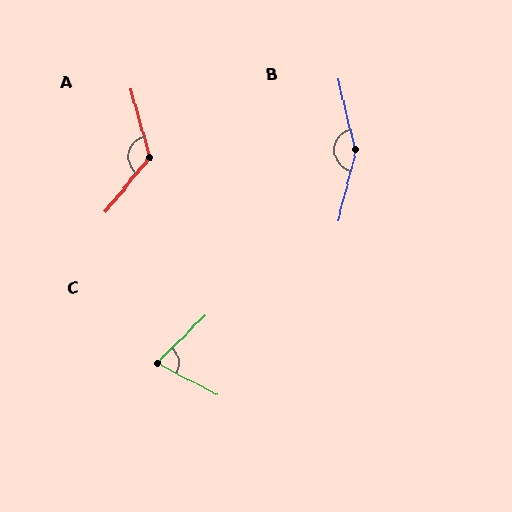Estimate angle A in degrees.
Approximately 126 degrees.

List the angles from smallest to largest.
C (72°), A (126°), B (153°).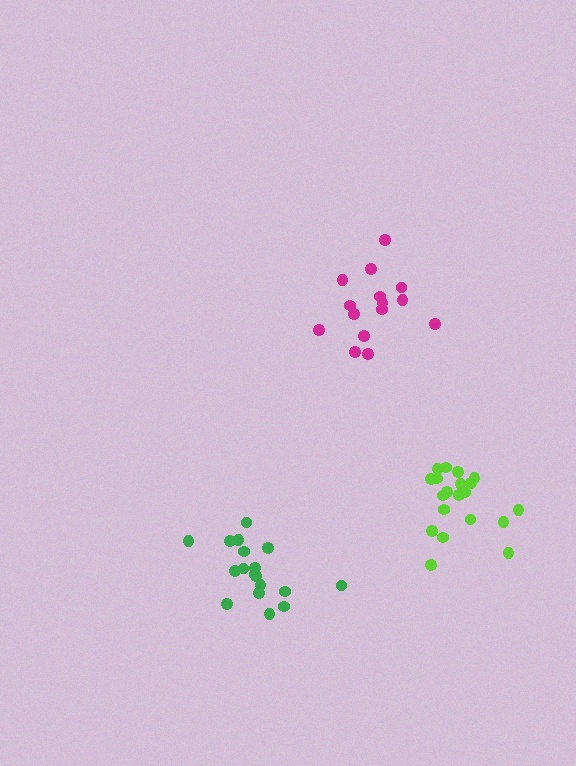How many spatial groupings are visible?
There are 3 spatial groupings.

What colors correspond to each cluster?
The clusters are colored: magenta, lime, green.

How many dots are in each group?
Group 1: 15 dots, Group 2: 20 dots, Group 3: 18 dots (53 total).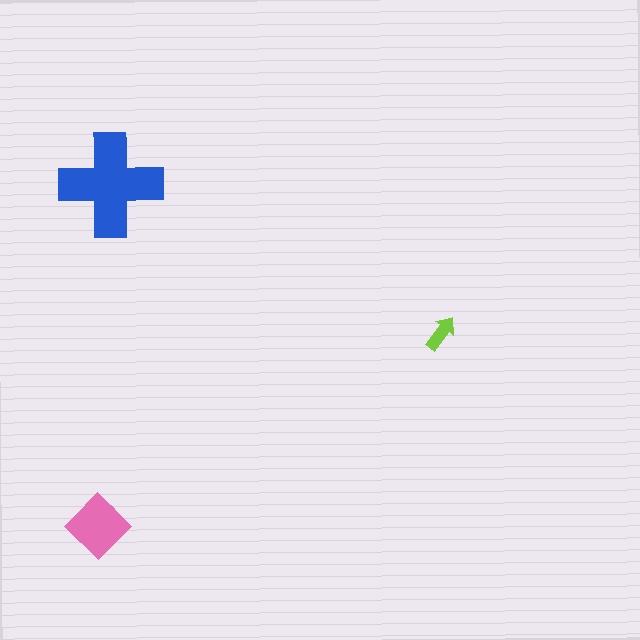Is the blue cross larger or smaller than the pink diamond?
Larger.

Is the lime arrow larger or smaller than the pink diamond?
Smaller.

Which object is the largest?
The blue cross.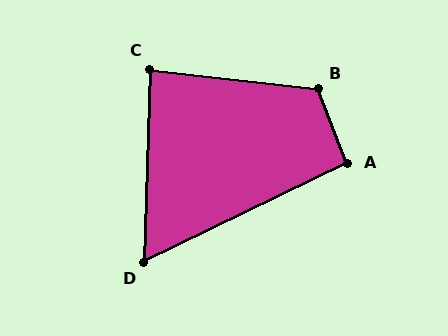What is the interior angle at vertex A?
Approximately 95 degrees (approximately right).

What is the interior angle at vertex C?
Approximately 85 degrees (approximately right).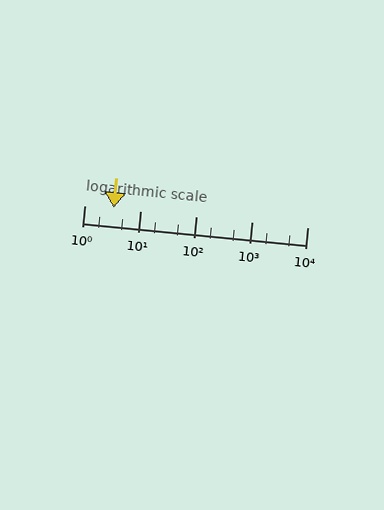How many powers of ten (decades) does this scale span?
The scale spans 4 decades, from 1 to 10000.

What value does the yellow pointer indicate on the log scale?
The pointer indicates approximately 3.3.